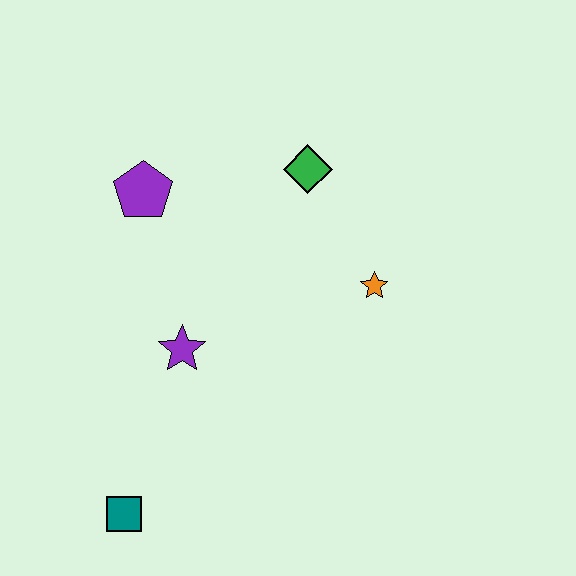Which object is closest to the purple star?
The purple pentagon is closest to the purple star.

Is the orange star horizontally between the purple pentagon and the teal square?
No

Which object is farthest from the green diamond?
The teal square is farthest from the green diamond.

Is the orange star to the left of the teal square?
No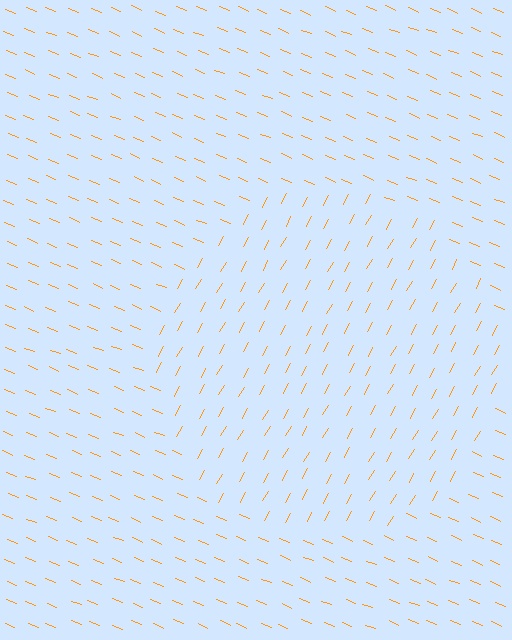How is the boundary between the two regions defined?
The boundary is defined purely by a change in line orientation (approximately 83 degrees difference). All lines are the same color and thickness.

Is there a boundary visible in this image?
Yes, there is a texture boundary formed by a change in line orientation.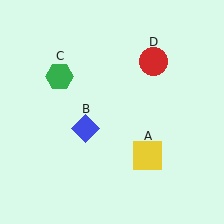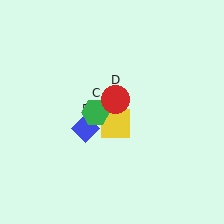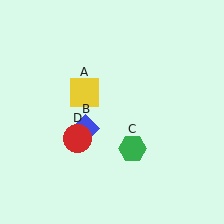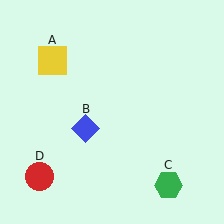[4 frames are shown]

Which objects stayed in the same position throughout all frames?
Blue diamond (object B) remained stationary.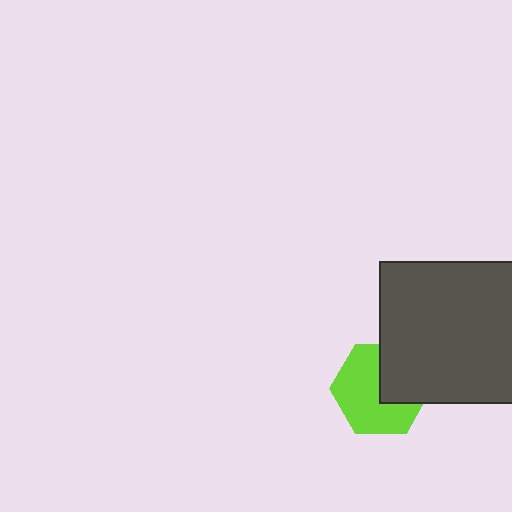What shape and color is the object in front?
The object in front is a dark gray square.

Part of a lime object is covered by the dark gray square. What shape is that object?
It is a hexagon.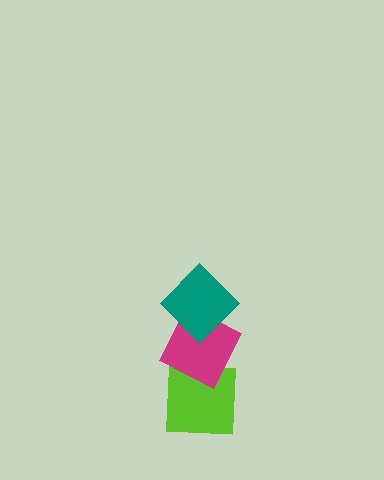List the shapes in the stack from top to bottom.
From top to bottom: the teal diamond, the magenta diamond, the lime square.